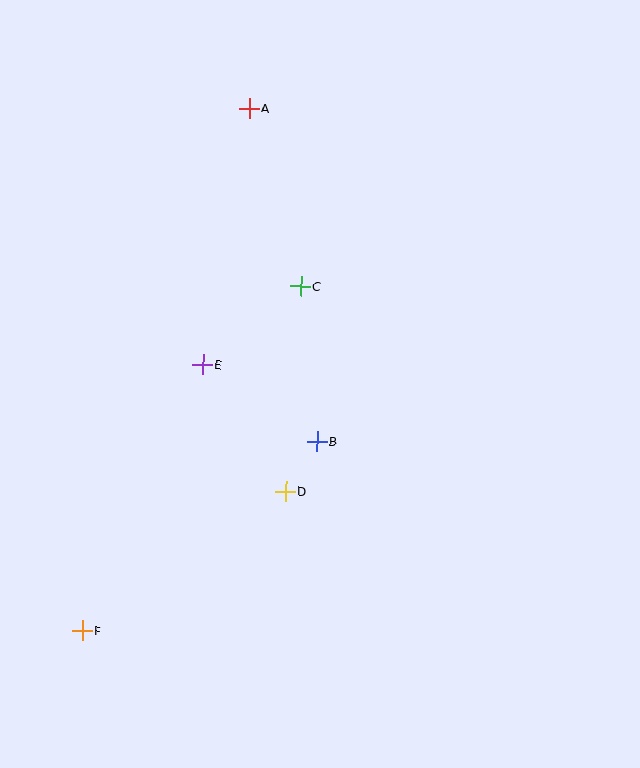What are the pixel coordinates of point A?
Point A is at (249, 108).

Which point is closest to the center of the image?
Point B at (317, 442) is closest to the center.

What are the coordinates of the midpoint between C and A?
The midpoint between C and A is at (275, 197).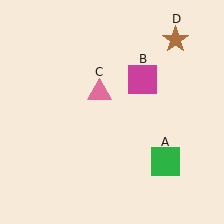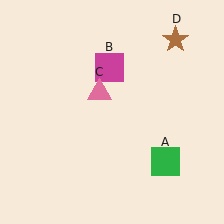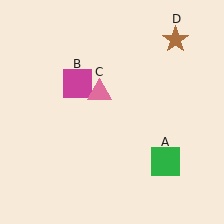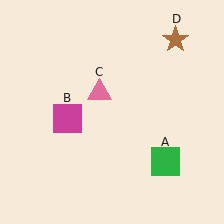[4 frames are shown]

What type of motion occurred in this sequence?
The magenta square (object B) rotated counterclockwise around the center of the scene.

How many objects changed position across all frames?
1 object changed position: magenta square (object B).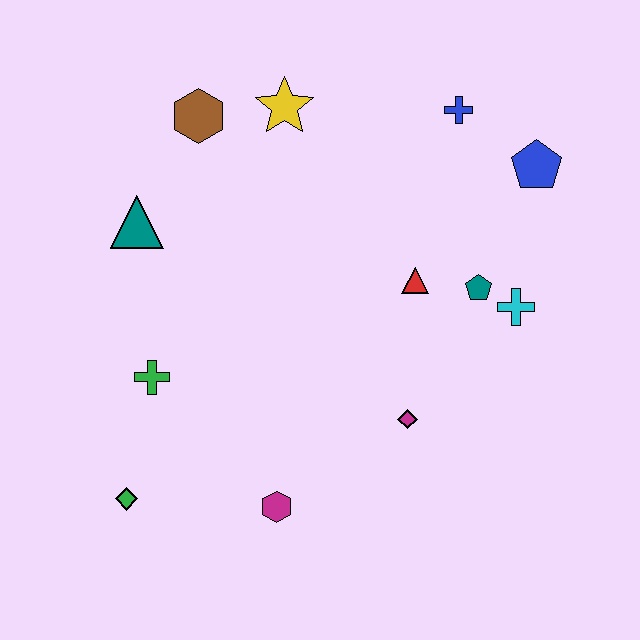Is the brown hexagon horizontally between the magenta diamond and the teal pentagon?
No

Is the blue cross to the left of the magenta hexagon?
No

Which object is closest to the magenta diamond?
The red triangle is closest to the magenta diamond.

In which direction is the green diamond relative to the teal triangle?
The green diamond is below the teal triangle.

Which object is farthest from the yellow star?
The green diamond is farthest from the yellow star.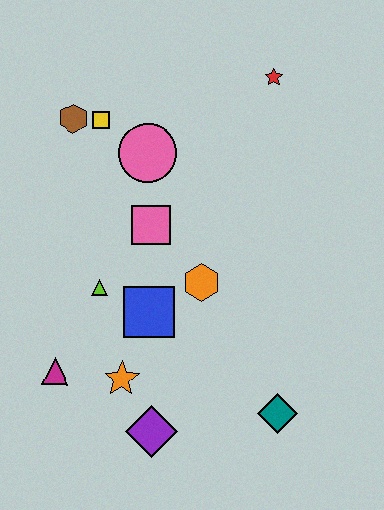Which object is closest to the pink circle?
The yellow square is closest to the pink circle.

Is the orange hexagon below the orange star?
No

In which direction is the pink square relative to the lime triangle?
The pink square is above the lime triangle.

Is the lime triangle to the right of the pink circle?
No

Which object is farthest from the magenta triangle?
The red star is farthest from the magenta triangle.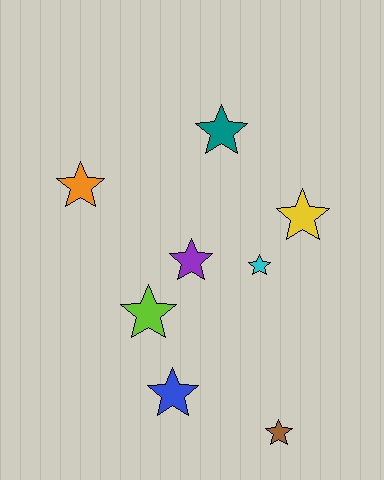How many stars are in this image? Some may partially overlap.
There are 8 stars.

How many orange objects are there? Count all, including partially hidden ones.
There is 1 orange object.